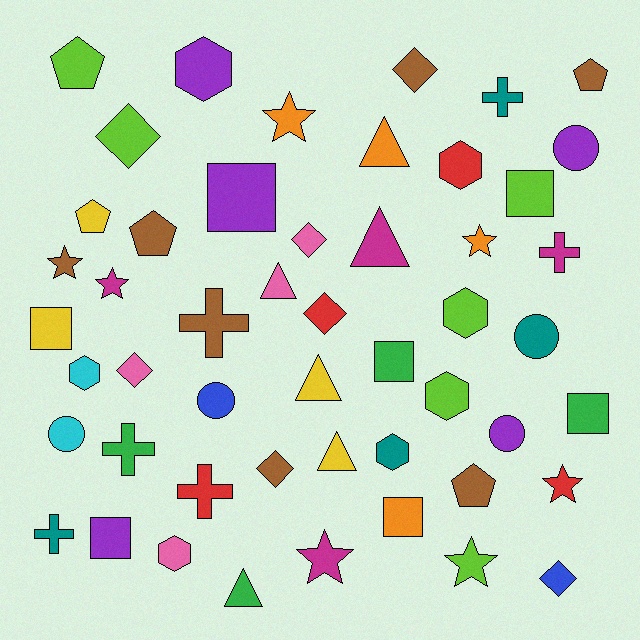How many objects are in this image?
There are 50 objects.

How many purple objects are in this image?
There are 5 purple objects.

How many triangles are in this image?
There are 6 triangles.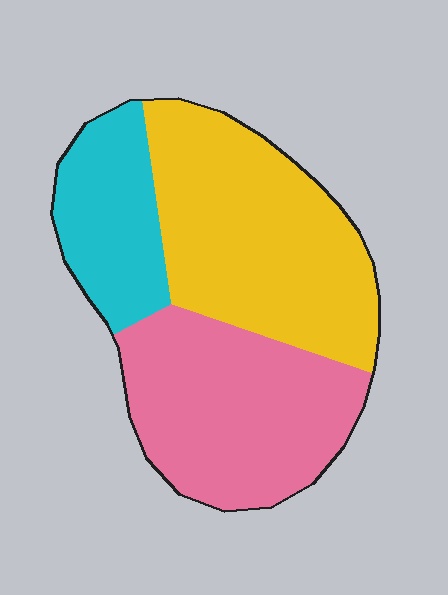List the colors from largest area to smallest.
From largest to smallest: yellow, pink, cyan.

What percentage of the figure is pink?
Pink covers about 40% of the figure.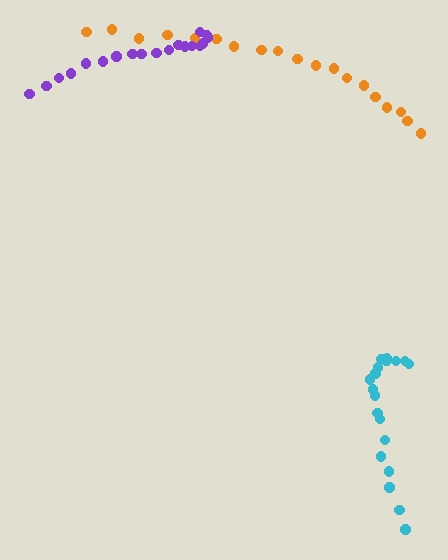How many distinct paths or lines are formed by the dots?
There are 3 distinct paths.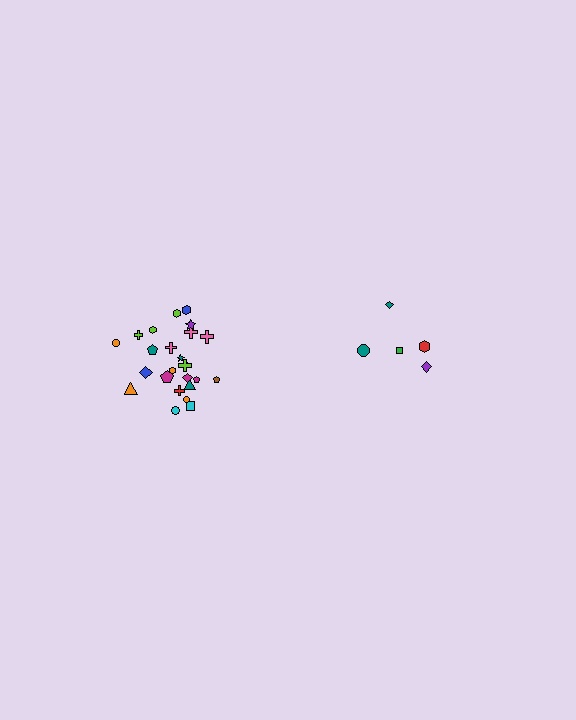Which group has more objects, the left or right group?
The left group.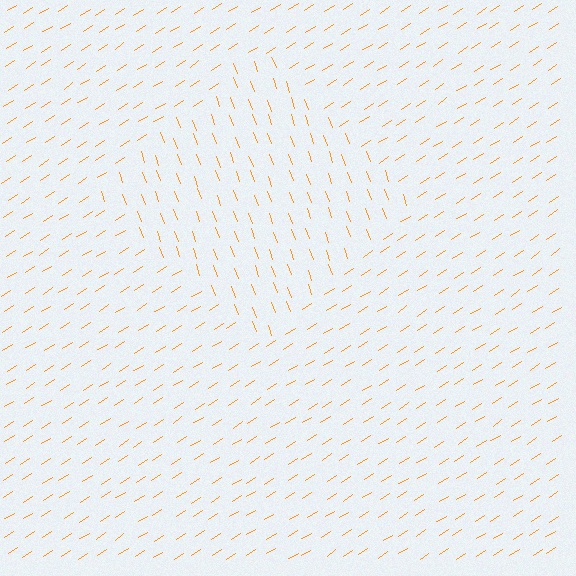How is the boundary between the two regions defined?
The boundary is defined purely by a change in line orientation (approximately 77 degrees difference). All lines are the same color and thickness.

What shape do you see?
I see a diamond.